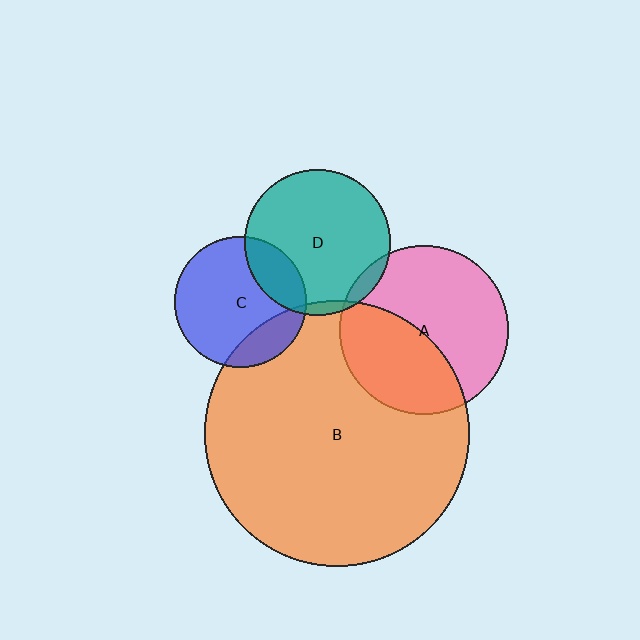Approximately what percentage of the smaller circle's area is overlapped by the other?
Approximately 5%.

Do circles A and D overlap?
Yes.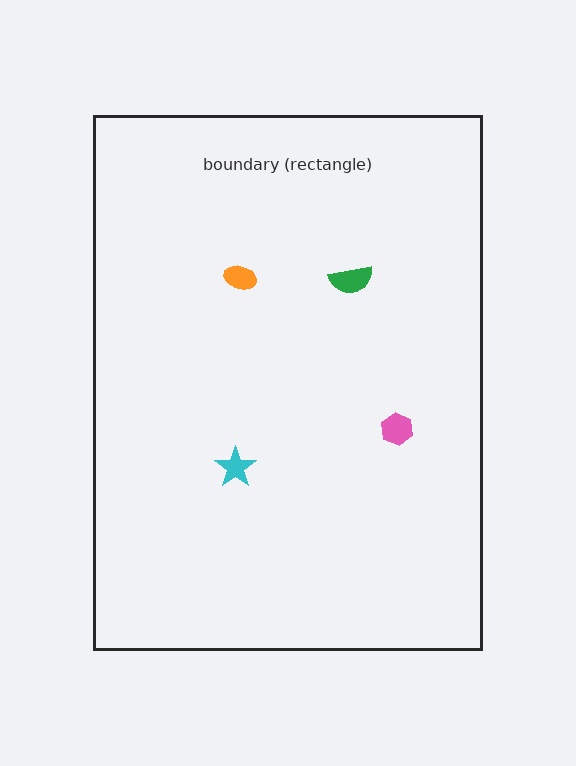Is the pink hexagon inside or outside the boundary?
Inside.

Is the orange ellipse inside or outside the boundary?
Inside.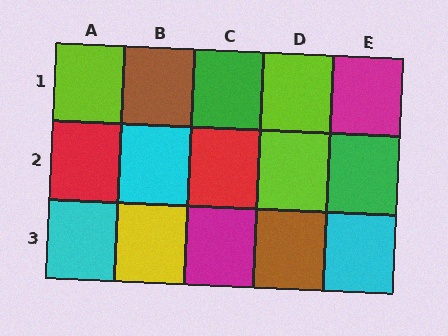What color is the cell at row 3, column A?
Cyan.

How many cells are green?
2 cells are green.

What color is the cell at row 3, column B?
Yellow.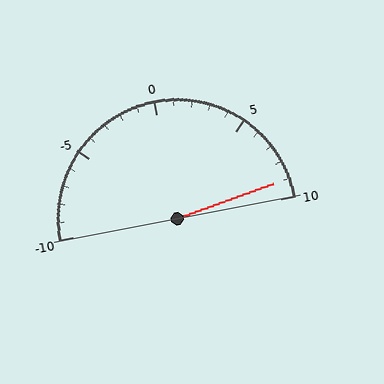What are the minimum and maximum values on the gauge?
The gauge ranges from -10 to 10.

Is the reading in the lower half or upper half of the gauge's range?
The reading is in the upper half of the range (-10 to 10).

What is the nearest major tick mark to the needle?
The nearest major tick mark is 10.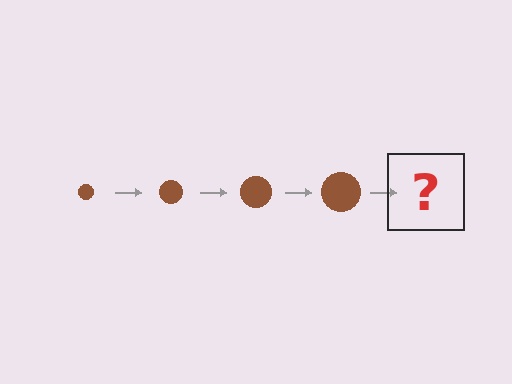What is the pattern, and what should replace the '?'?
The pattern is that the circle gets progressively larger each step. The '?' should be a brown circle, larger than the previous one.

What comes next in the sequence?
The next element should be a brown circle, larger than the previous one.